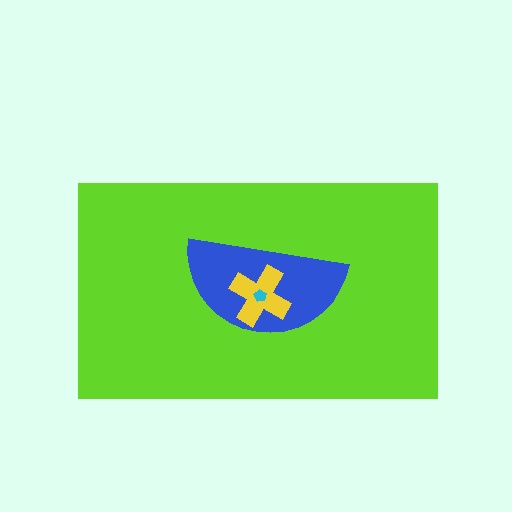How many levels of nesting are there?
4.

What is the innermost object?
The cyan pentagon.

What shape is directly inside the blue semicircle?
The yellow cross.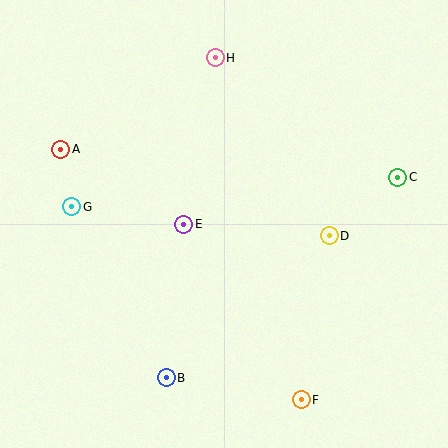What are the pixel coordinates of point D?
Point D is at (329, 236).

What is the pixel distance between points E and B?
The distance between E and B is 155 pixels.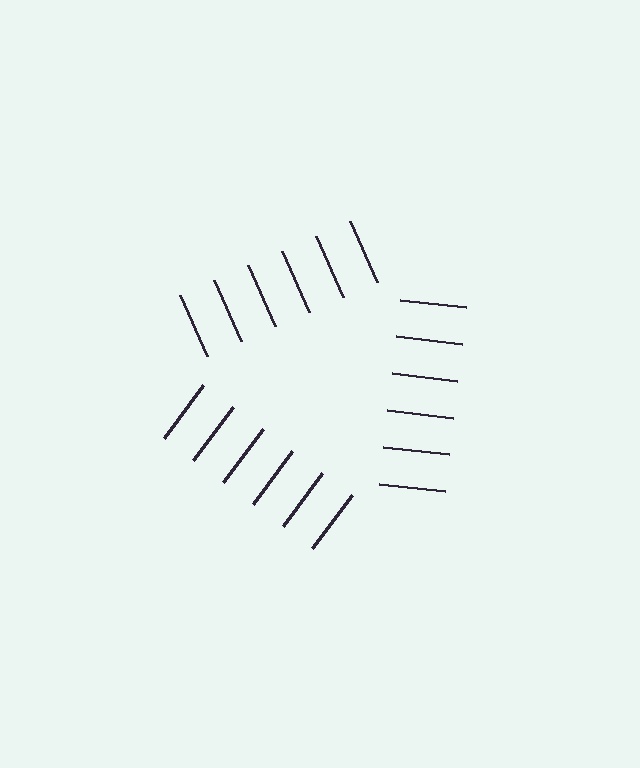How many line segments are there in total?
18 — 6 along each of the 3 edges.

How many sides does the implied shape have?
3 sides — the line-ends trace a triangle.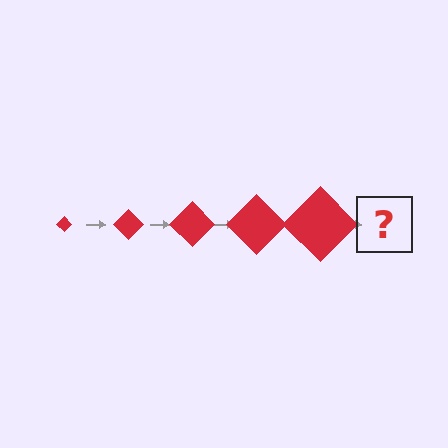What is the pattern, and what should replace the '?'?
The pattern is that the diamond gets progressively larger each step. The '?' should be a red diamond, larger than the previous one.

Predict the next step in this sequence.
The next step is a red diamond, larger than the previous one.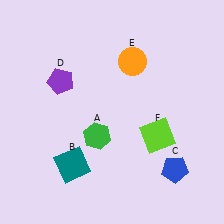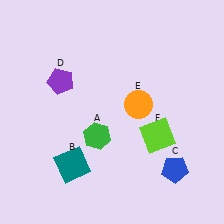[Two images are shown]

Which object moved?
The orange circle (E) moved down.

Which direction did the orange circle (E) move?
The orange circle (E) moved down.